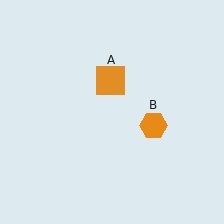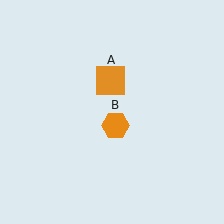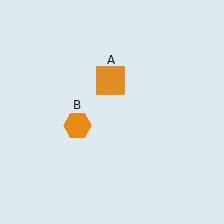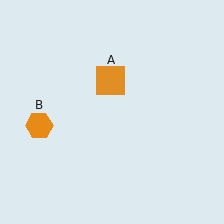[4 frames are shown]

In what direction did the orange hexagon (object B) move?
The orange hexagon (object B) moved left.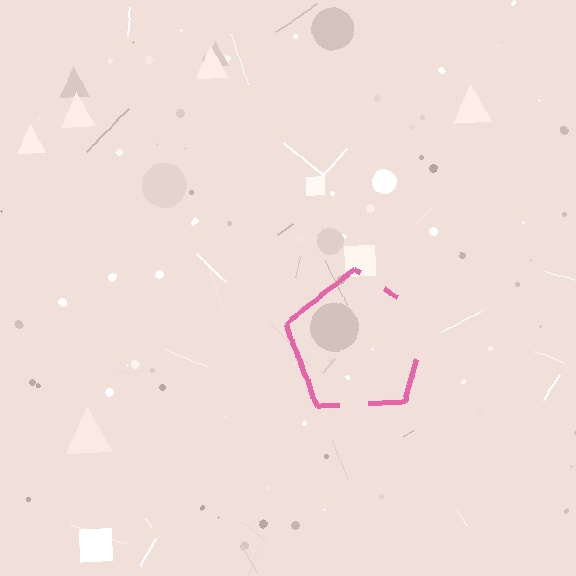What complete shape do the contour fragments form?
The contour fragments form a pentagon.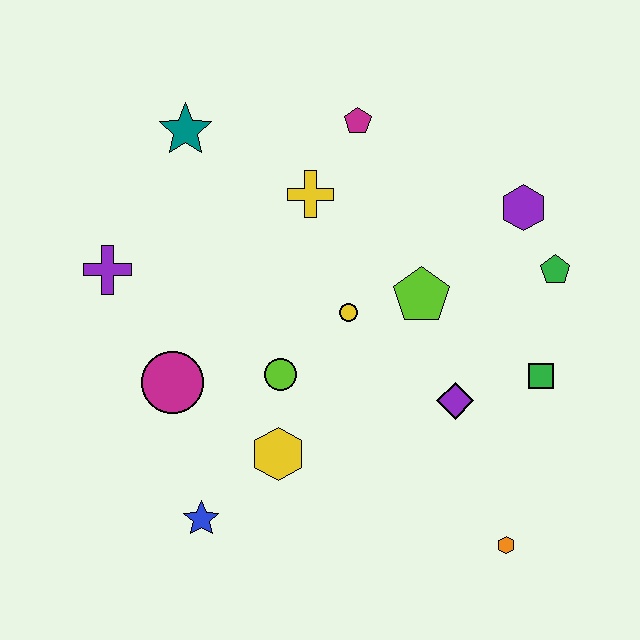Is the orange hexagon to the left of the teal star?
No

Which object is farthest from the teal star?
The orange hexagon is farthest from the teal star.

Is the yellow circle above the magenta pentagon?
No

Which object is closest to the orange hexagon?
The purple diamond is closest to the orange hexagon.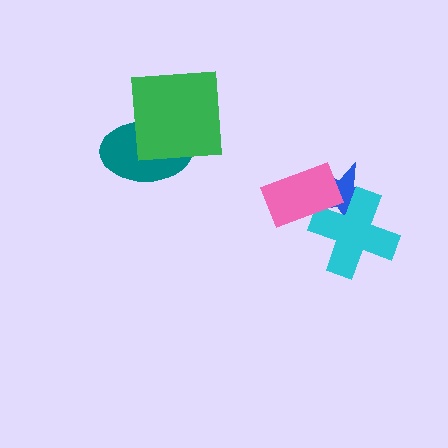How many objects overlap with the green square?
1 object overlaps with the green square.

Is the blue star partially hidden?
Yes, it is partially covered by another shape.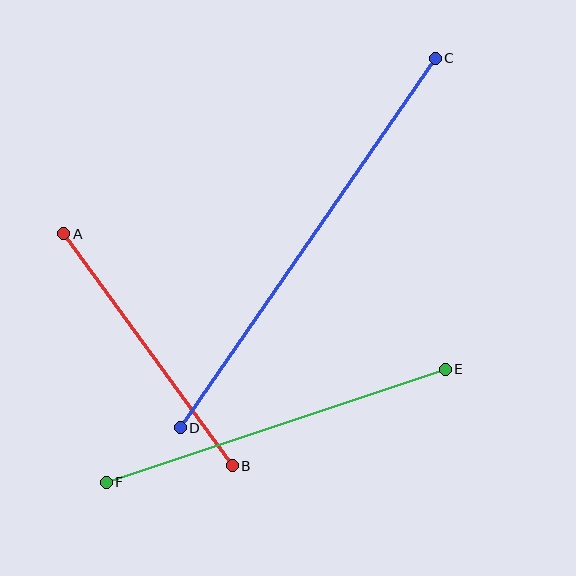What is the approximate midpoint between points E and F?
The midpoint is at approximately (276, 426) pixels.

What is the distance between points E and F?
The distance is approximately 357 pixels.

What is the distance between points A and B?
The distance is approximately 287 pixels.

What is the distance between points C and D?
The distance is approximately 449 pixels.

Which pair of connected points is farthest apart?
Points C and D are farthest apart.